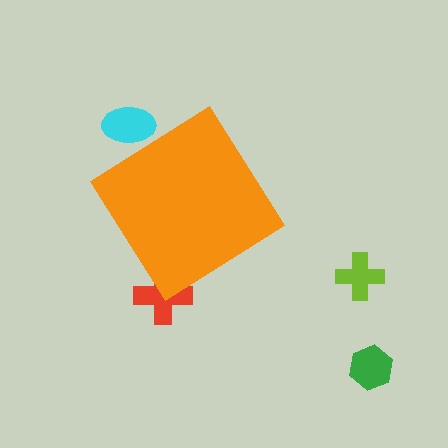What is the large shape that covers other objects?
An orange diamond.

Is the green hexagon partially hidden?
No, the green hexagon is fully visible.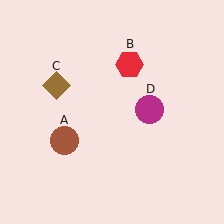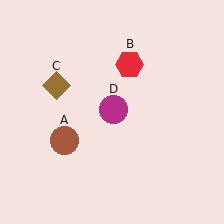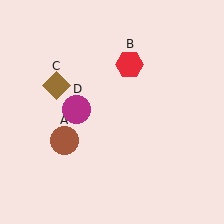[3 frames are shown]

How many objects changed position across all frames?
1 object changed position: magenta circle (object D).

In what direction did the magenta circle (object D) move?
The magenta circle (object D) moved left.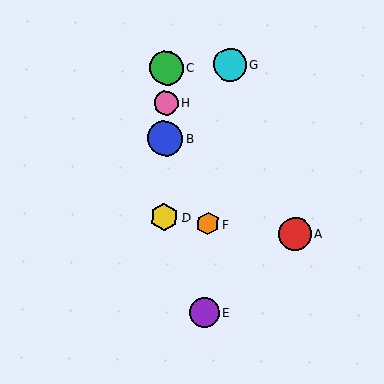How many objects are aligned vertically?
4 objects (B, C, D, H) are aligned vertically.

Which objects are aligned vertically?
Objects B, C, D, H are aligned vertically.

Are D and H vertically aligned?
Yes, both are at x≈164.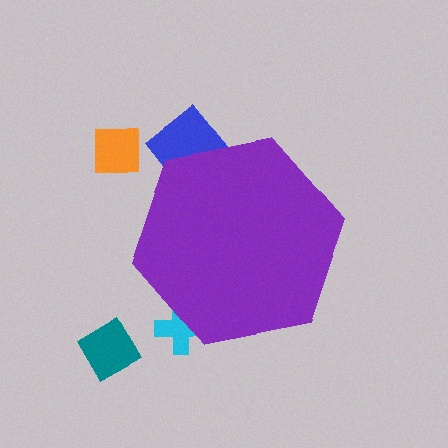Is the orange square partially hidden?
No, the orange square is fully visible.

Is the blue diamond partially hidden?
Yes, the blue diamond is partially hidden behind the purple hexagon.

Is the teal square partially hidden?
No, the teal square is fully visible.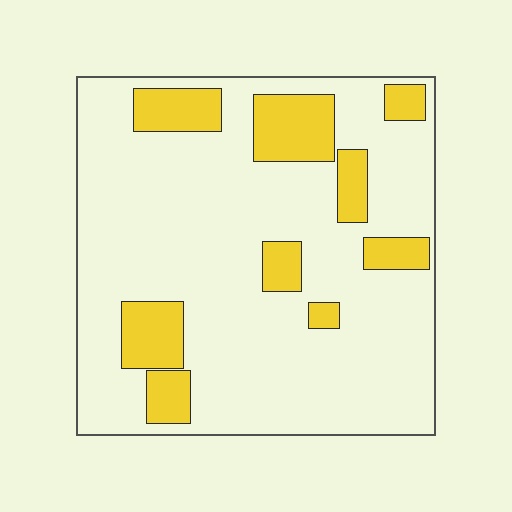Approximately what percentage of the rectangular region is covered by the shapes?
Approximately 20%.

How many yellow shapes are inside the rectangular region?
9.